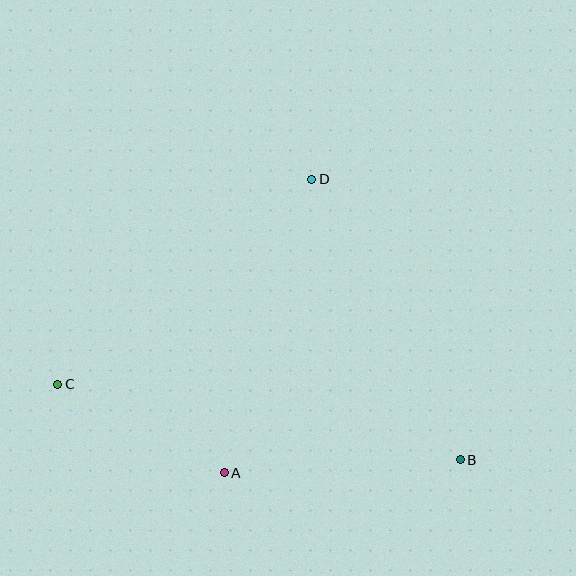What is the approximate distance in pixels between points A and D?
The distance between A and D is approximately 306 pixels.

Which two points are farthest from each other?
Points B and C are farthest from each other.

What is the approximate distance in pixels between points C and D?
The distance between C and D is approximately 326 pixels.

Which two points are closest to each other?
Points A and C are closest to each other.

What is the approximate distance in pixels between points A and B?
The distance between A and B is approximately 237 pixels.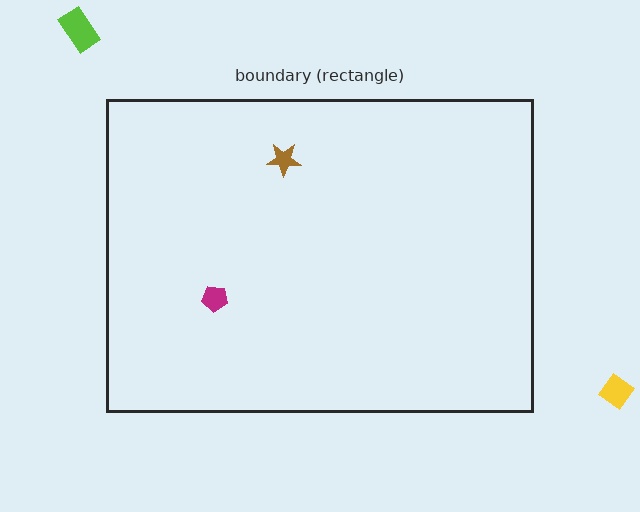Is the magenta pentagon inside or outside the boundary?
Inside.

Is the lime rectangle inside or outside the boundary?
Outside.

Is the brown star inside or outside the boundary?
Inside.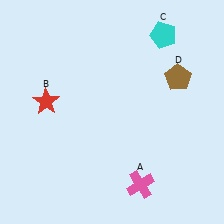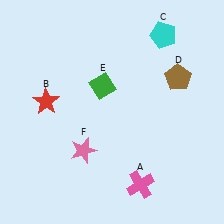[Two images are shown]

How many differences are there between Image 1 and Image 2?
There are 2 differences between the two images.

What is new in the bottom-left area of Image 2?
A pink star (F) was added in the bottom-left area of Image 2.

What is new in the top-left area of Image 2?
A green diamond (E) was added in the top-left area of Image 2.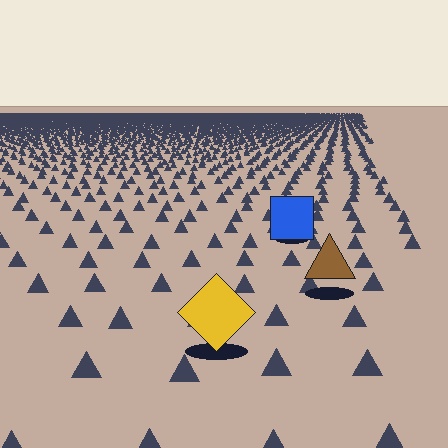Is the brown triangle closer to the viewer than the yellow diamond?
No. The yellow diamond is closer — you can tell from the texture gradient: the ground texture is coarser near it.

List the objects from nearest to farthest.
From nearest to farthest: the yellow diamond, the brown triangle, the blue square.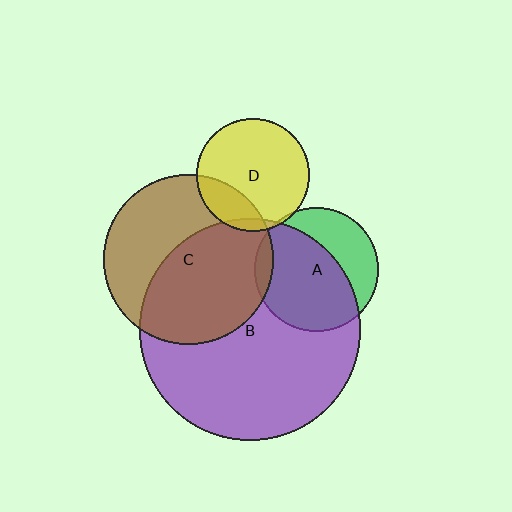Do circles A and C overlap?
Yes.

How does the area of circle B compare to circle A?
Approximately 3.1 times.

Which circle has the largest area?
Circle B (purple).